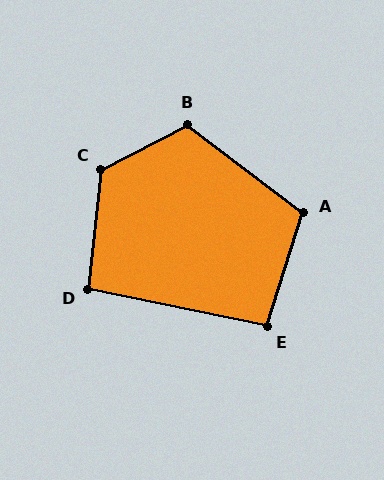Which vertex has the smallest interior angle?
D, at approximately 96 degrees.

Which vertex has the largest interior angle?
C, at approximately 123 degrees.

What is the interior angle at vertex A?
Approximately 110 degrees (obtuse).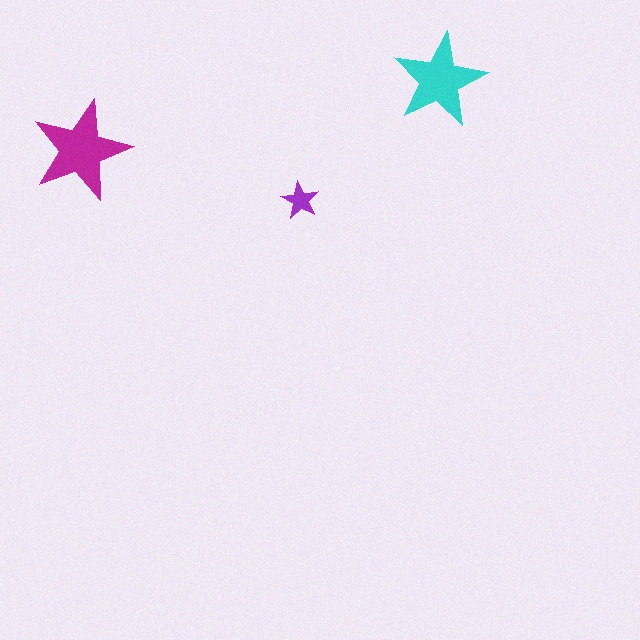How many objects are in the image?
There are 3 objects in the image.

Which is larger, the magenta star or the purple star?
The magenta one.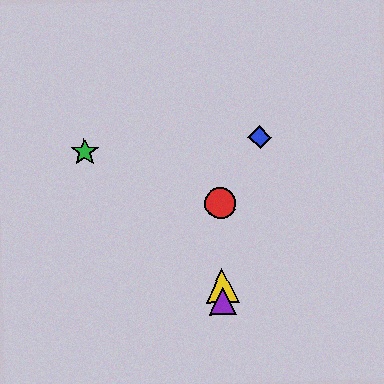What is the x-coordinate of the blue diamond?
The blue diamond is at x≈260.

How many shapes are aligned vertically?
3 shapes (the red circle, the yellow triangle, the purple triangle) are aligned vertically.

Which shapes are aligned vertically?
The red circle, the yellow triangle, the purple triangle are aligned vertically.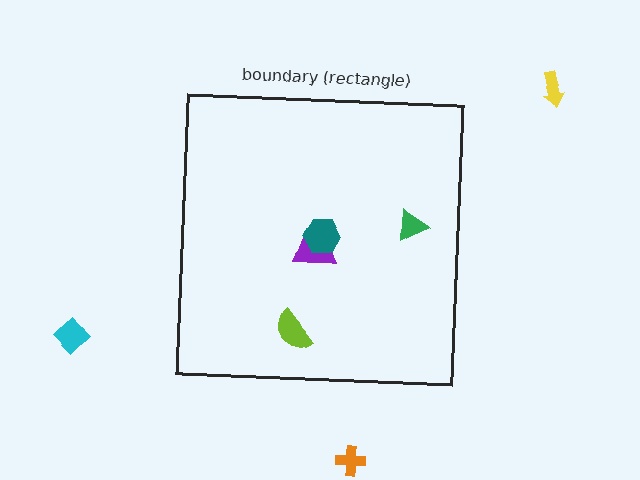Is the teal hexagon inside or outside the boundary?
Inside.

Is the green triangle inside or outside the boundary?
Inside.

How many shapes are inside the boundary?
4 inside, 3 outside.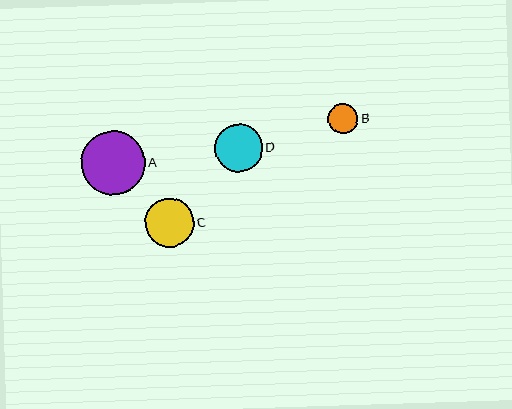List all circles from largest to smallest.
From largest to smallest: A, C, D, B.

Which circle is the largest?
Circle A is the largest with a size of approximately 63 pixels.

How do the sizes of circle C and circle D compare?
Circle C and circle D are approximately the same size.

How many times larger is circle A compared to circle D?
Circle A is approximately 1.3 times the size of circle D.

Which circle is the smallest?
Circle B is the smallest with a size of approximately 30 pixels.